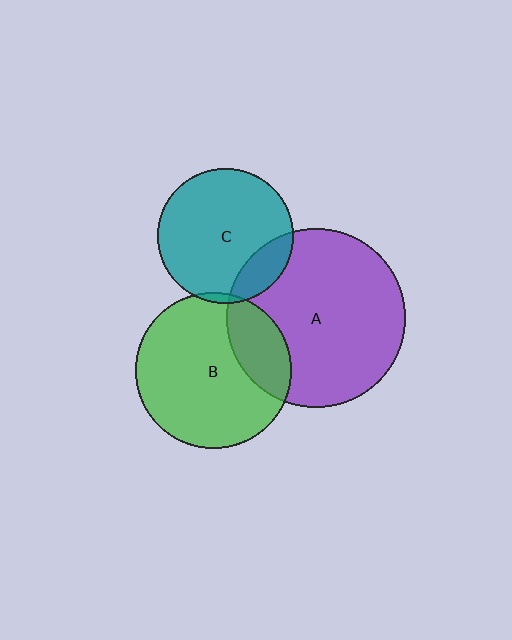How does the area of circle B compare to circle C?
Approximately 1.3 times.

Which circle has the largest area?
Circle A (purple).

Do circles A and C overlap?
Yes.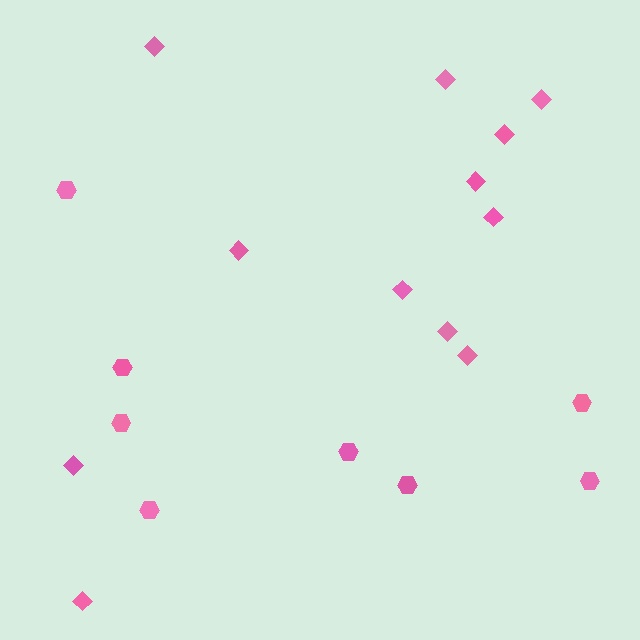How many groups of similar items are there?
There are 2 groups: one group of hexagons (8) and one group of diamonds (12).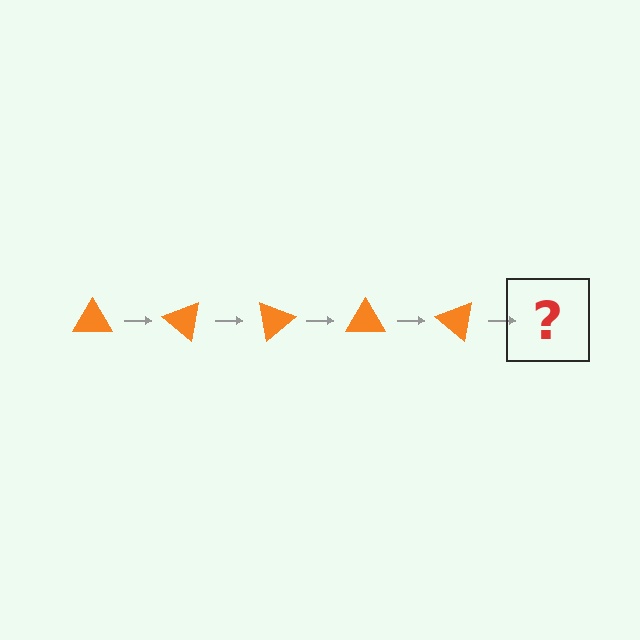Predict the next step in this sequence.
The next step is an orange triangle rotated 200 degrees.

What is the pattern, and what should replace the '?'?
The pattern is that the triangle rotates 40 degrees each step. The '?' should be an orange triangle rotated 200 degrees.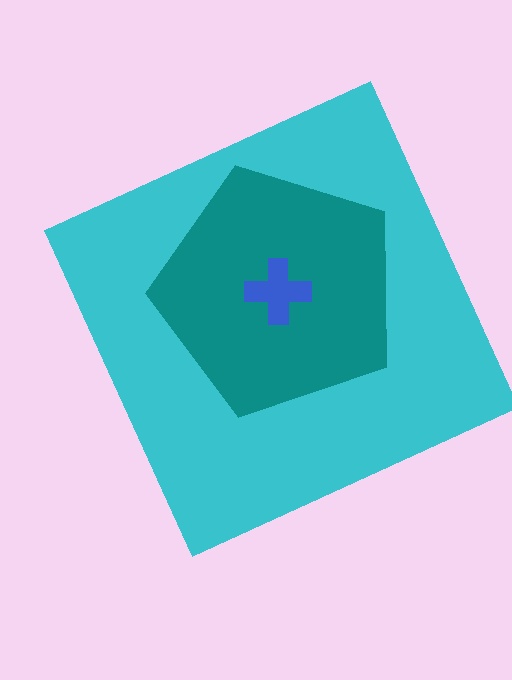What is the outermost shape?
The cyan square.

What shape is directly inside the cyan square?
The teal pentagon.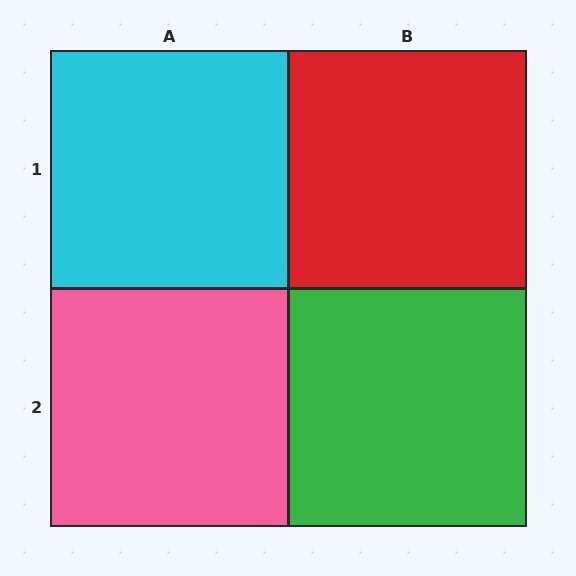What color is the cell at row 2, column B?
Green.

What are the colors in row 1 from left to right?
Cyan, red.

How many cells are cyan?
1 cell is cyan.